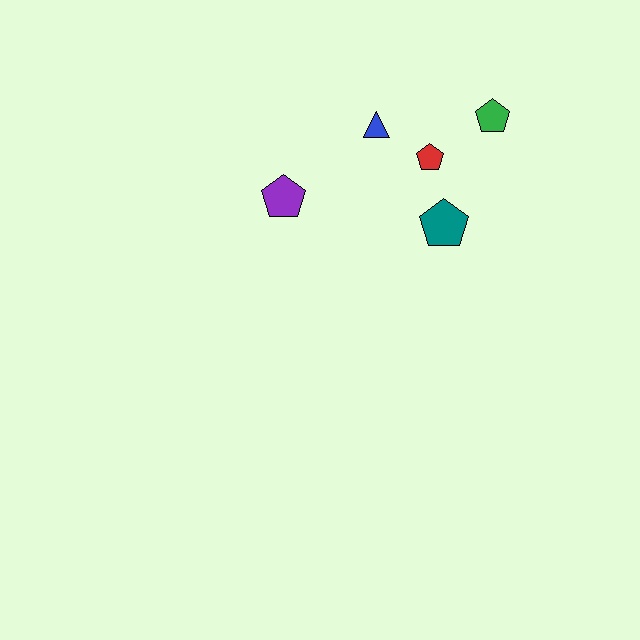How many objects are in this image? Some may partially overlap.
There are 5 objects.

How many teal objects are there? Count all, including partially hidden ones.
There is 1 teal object.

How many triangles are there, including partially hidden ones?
There is 1 triangle.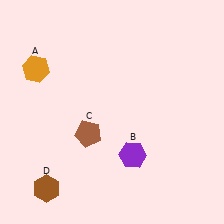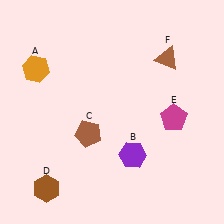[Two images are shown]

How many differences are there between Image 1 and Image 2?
There are 2 differences between the two images.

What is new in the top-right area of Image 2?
A brown triangle (F) was added in the top-right area of Image 2.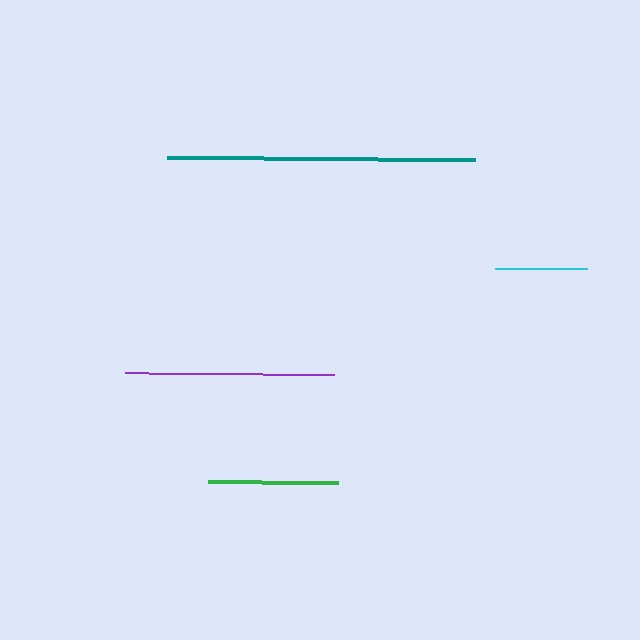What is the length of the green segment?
The green segment is approximately 130 pixels long.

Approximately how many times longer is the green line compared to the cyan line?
The green line is approximately 1.4 times the length of the cyan line.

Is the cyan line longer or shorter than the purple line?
The purple line is longer than the cyan line.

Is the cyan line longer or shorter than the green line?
The green line is longer than the cyan line.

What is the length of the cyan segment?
The cyan segment is approximately 91 pixels long.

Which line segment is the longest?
The teal line is the longest at approximately 308 pixels.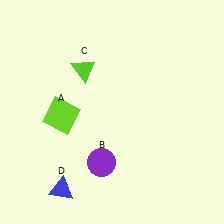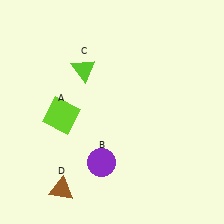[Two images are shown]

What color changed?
The triangle (D) changed from blue in Image 1 to brown in Image 2.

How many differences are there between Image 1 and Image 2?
There is 1 difference between the two images.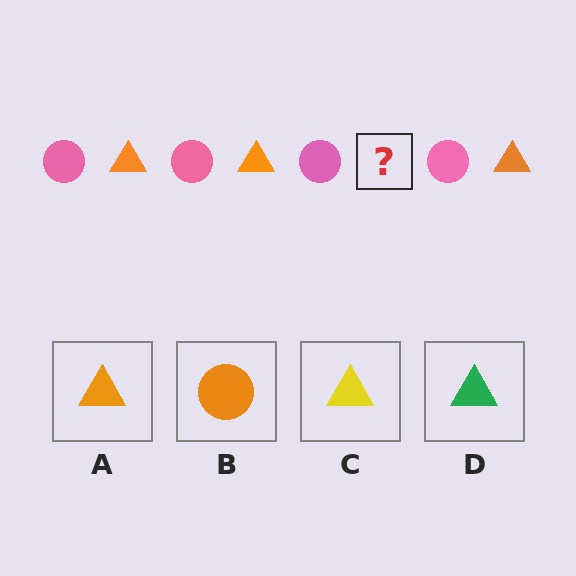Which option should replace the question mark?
Option A.